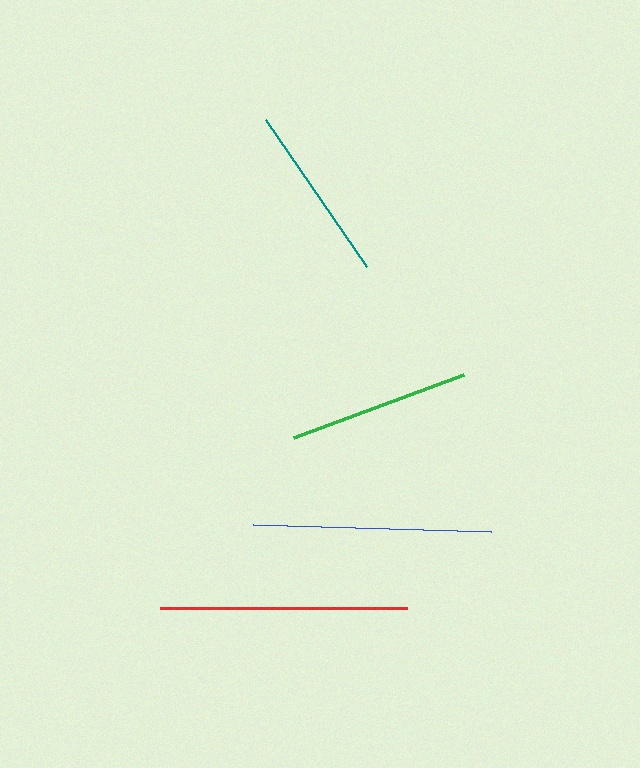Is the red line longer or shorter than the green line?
The red line is longer than the green line.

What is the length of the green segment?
The green segment is approximately 182 pixels long.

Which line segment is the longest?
The red line is the longest at approximately 247 pixels.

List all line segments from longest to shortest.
From longest to shortest: red, blue, green, teal.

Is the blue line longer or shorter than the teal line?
The blue line is longer than the teal line.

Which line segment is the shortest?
The teal line is the shortest at approximately 179 pixels.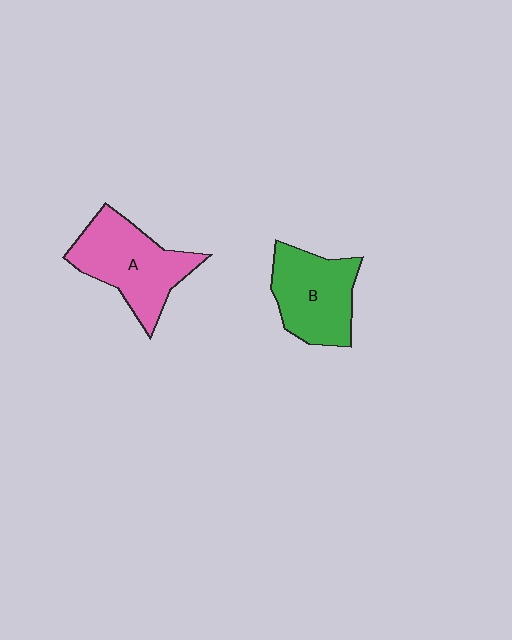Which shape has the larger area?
Shape A (pink).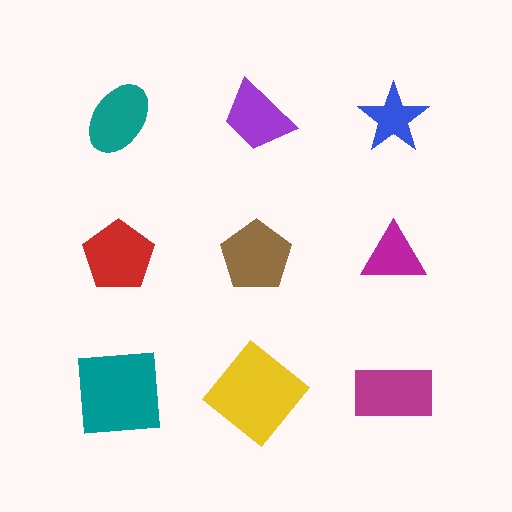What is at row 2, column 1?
A red pentagon.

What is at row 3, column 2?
A yellow diamond.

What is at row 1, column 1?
A teal ellipse.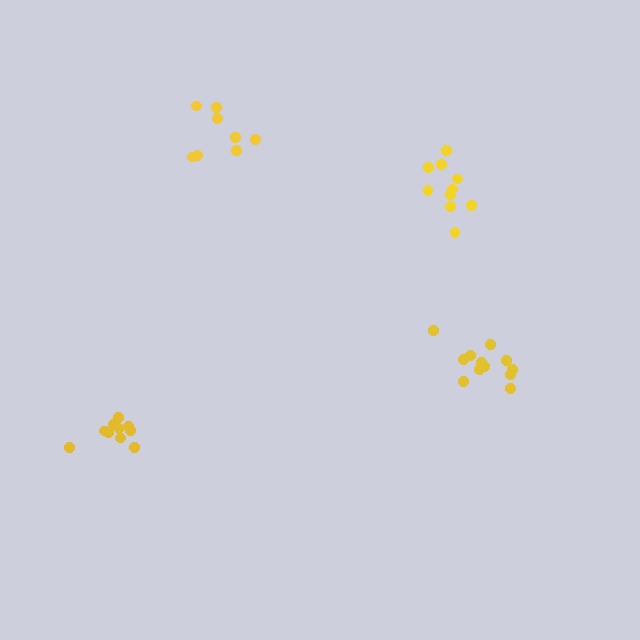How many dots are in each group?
Group 1: 10 dots, Group 2: 8 dots, Group 3: 12 dots, Group 4: 10 dots (40 total).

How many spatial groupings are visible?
There are 4 spatial groupings.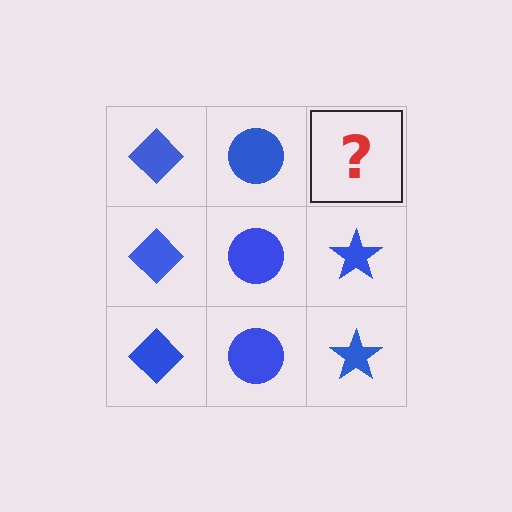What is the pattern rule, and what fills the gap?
The rule is that each column has a consistent shape. The gap should be filled with a blue star.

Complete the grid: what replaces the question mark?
The question mark should be replaced with a blue star.